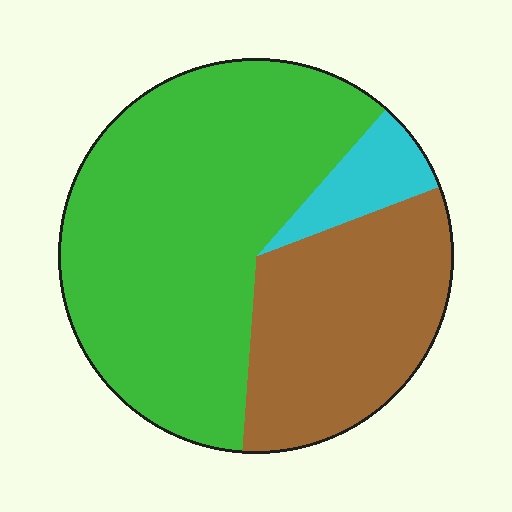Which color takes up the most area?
Green, at roughly 60%.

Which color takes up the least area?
Cyan, at roughly 10%.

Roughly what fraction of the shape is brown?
Brown takes up between a quarter and a half of the shape.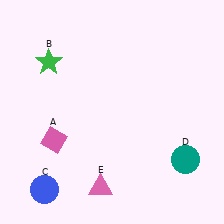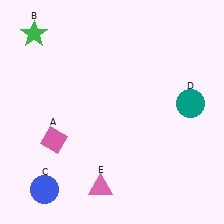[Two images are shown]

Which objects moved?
The objects that moved are: the green star (B), the teal circle (D).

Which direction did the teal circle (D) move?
The teal circle (D) moved up.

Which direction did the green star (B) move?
The green star (B) moved up.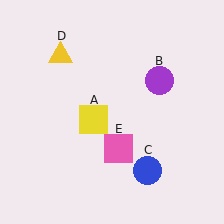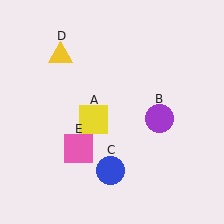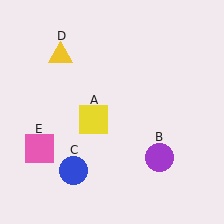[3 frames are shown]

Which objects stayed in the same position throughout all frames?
Yellow square (object A) and yellow triangle (object D) remained stationary.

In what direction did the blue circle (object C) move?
The blue circle (object C) moved left.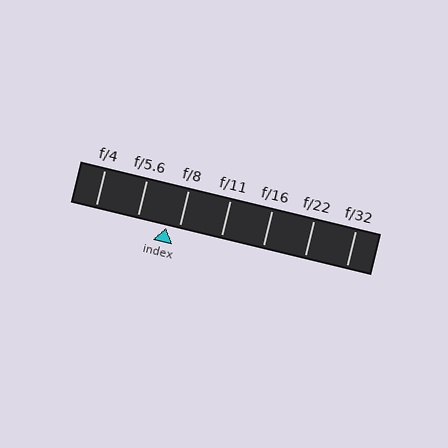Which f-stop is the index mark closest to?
The index mark is closest to f/8.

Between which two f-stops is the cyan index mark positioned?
The index mark is between f/5.6 and f/8.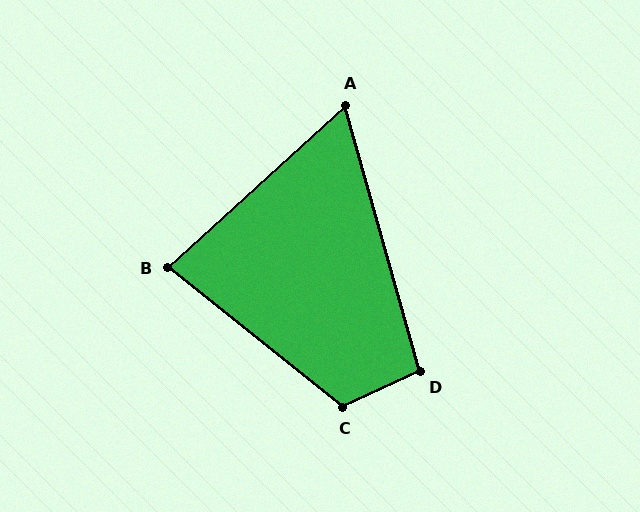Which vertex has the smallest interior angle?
A, at approximately 63 degrees.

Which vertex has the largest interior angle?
C, at approximately 117 degrees.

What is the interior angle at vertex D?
Approximately 99 degrees (obtuse).